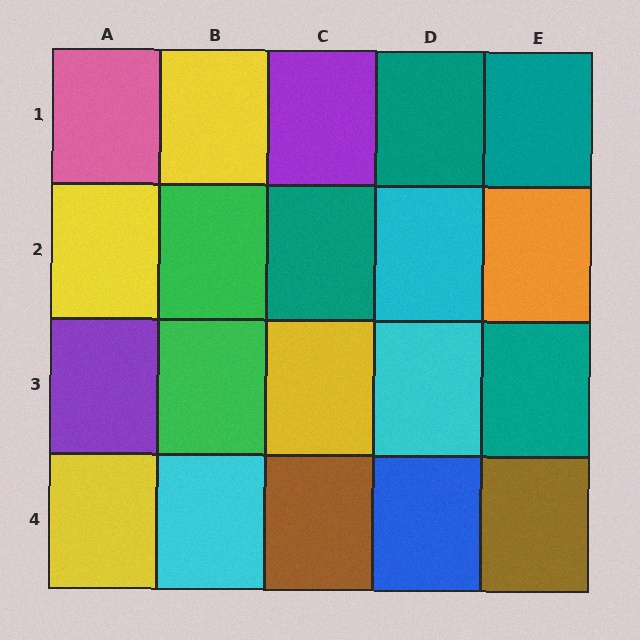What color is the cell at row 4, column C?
Brown.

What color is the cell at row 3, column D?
Cyan.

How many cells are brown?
2 cells are brown.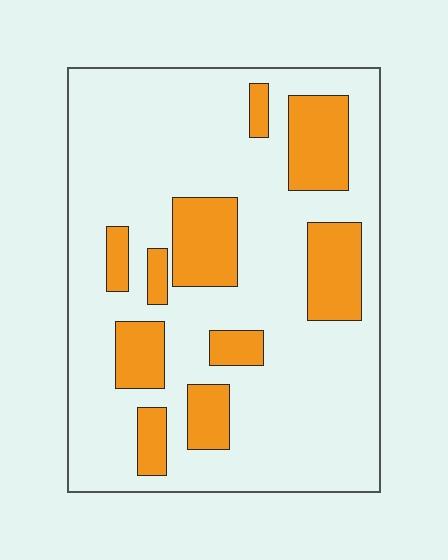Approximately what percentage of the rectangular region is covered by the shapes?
Approximately 25%.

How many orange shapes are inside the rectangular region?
10.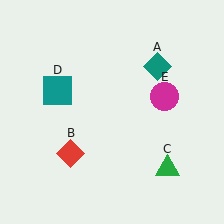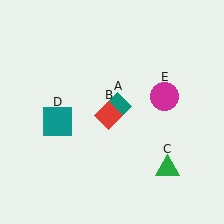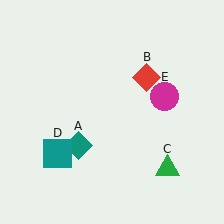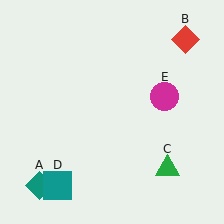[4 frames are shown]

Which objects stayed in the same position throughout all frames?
Green triangle (object C) and magenta circle (object E) remained stationary.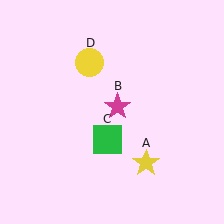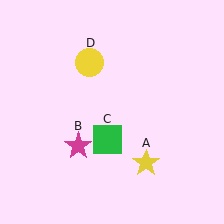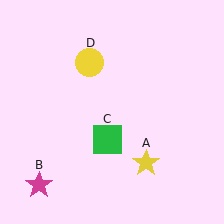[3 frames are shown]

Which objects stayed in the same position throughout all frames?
Yellow star (object A) and green square (object C) and yellow circle (object D) remained stationary.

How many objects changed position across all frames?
1 object changed position: magenta star (object B).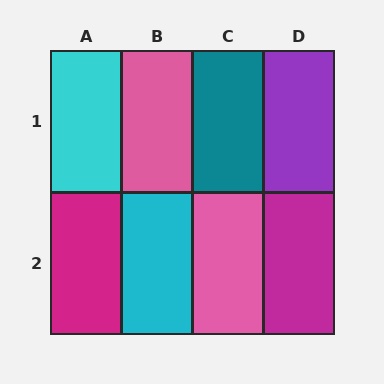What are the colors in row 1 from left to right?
Cyan, pink, teal, purple.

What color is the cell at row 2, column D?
Magenta.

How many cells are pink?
2 cells are pink.